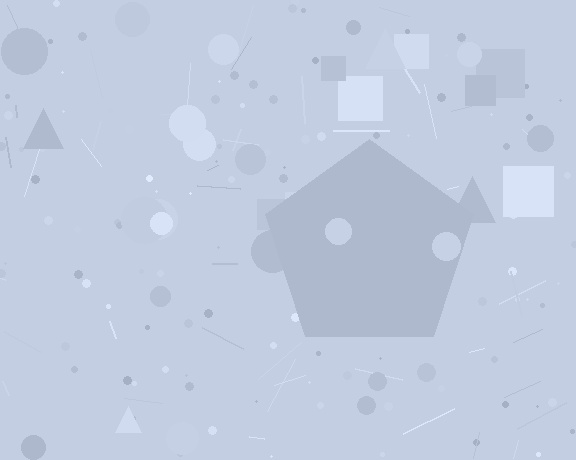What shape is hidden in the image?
A pentagon is hidden in the image.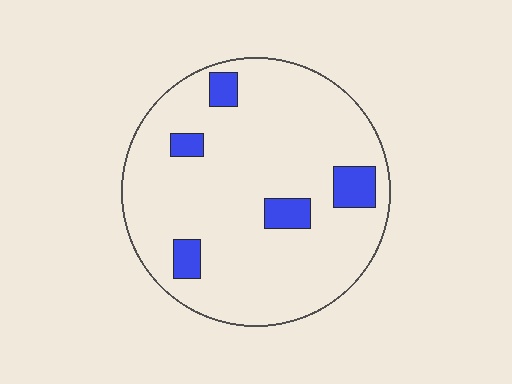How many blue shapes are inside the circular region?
5.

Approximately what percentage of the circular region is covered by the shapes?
Approximately 10%.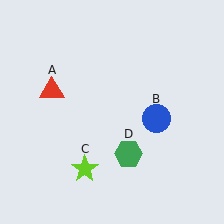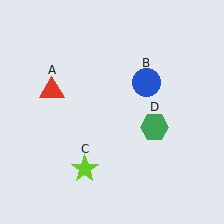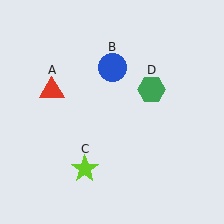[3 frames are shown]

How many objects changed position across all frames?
2 objects changed position: blue circle (object B), green hexagon (object D).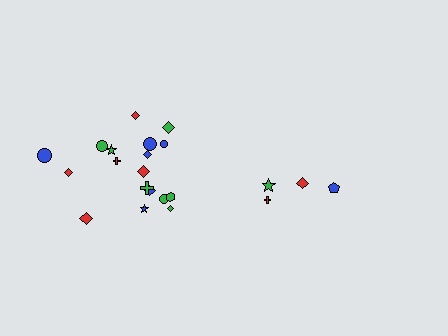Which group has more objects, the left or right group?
The left group.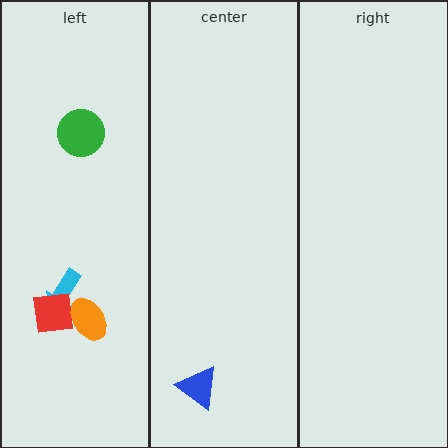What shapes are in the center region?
The blue triangle.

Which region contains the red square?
The left region.